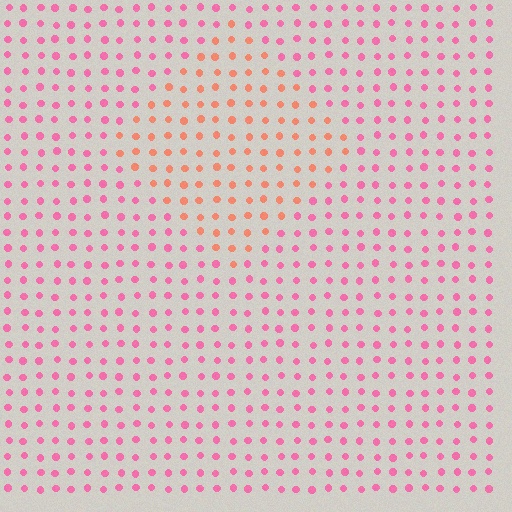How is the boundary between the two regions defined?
The boundary is defined purely by a slight shift in hue (about 39 degrees). Spacing, size, and orientation are identical on both sides.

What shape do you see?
I see a diamond.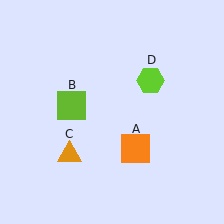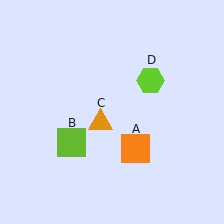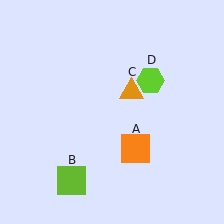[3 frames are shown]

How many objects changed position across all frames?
2 objects changed position: lime square (object B), orange triangle (object C).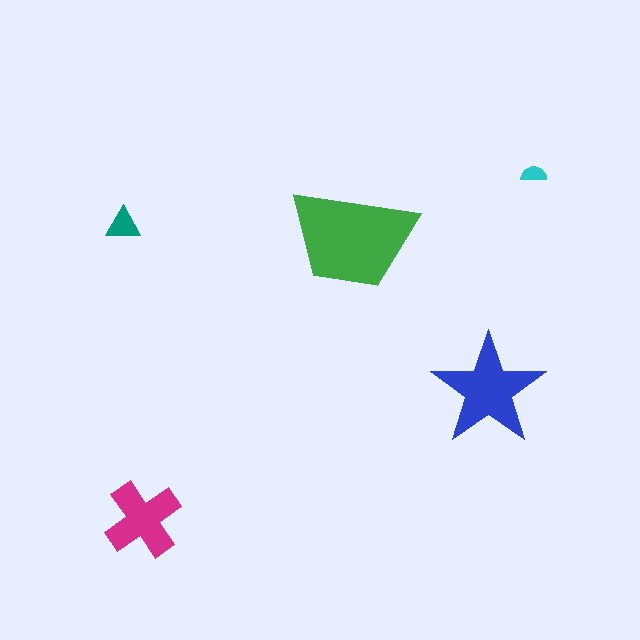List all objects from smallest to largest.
The cyan semicircle, the teal triangle, the magenta cross, the blue star, the green trapezoid.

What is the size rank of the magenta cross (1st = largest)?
3rd.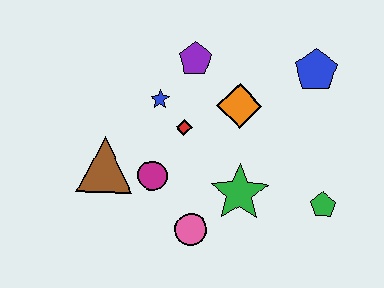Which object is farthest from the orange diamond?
The brown triangle is farthest from the orange diamond.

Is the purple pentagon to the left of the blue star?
No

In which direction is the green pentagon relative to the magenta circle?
The green pentagon is to the right of the magenta circle.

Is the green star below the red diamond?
Yes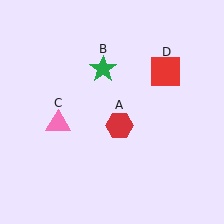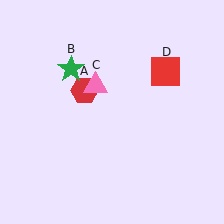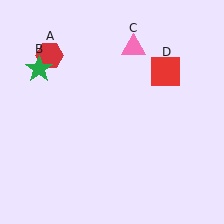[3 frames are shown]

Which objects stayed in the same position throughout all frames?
Red square (object D) remained stationary.